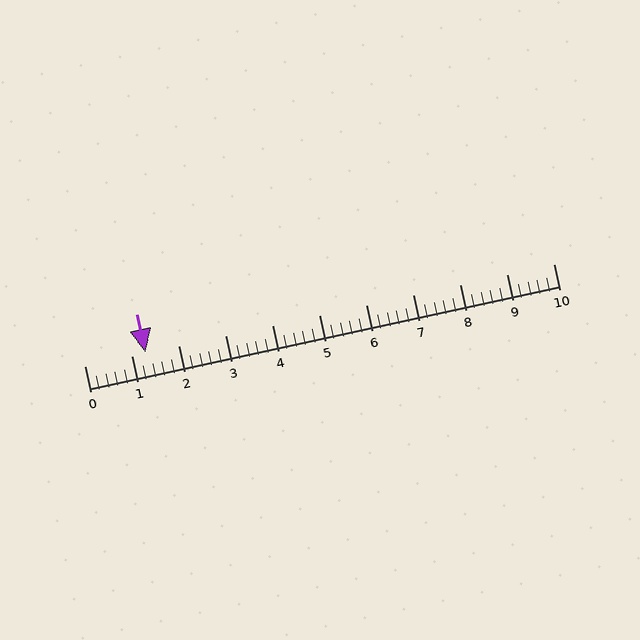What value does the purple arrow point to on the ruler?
The purple arrow points to approximately 1.3.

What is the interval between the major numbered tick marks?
The major tick marks are spaced 1 units apart.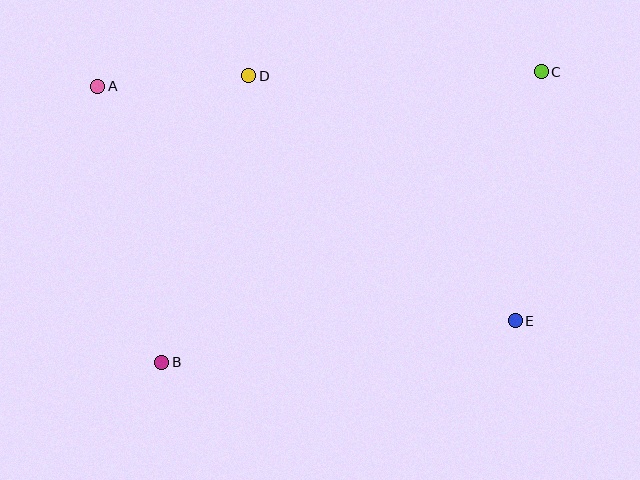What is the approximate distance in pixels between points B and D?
The distance between B and D is approximately 300 pixels.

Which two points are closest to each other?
Points A and D are closest to each other.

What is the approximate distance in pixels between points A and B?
The distance between A and B is approximately 283 pixels.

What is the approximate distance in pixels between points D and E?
The distance between D and E is approximately 362 pixels.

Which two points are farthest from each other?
Points A and E are farthest from each other.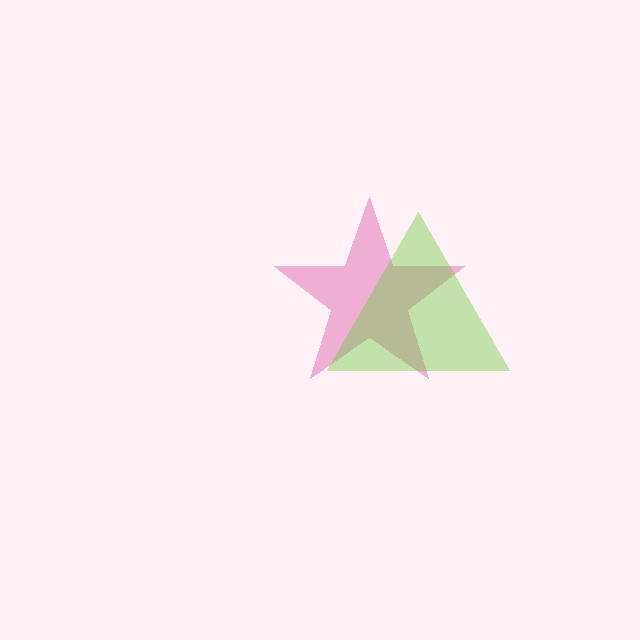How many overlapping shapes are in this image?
There are 2 overlapping shapes in the image.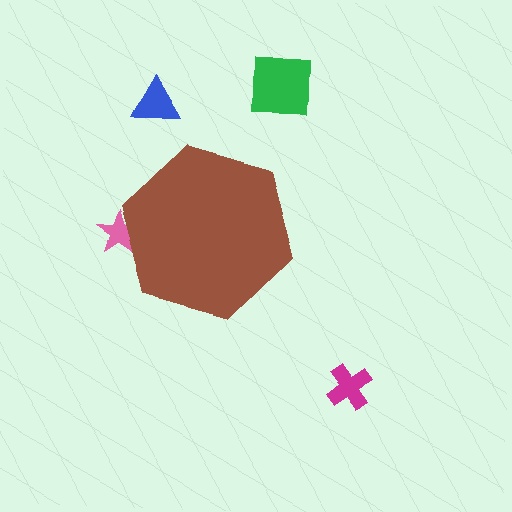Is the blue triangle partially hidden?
No, the blue triangle is fully visible.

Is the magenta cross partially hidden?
No, the magenta cross is fully visible.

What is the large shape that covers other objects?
A brown hexagon.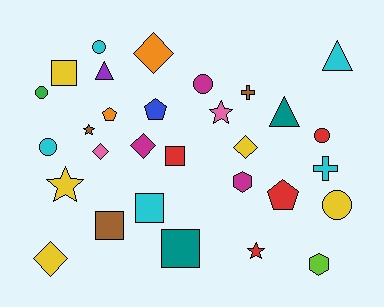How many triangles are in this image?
There are 3 triangles.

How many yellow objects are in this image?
There are 5 yellow objects.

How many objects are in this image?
There are 30 objects.